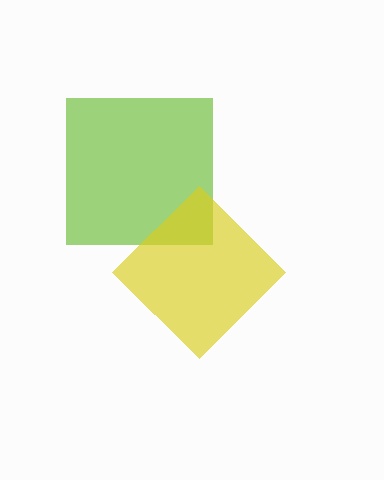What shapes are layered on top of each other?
The layered shapes are: a lime square, a yellow diamond.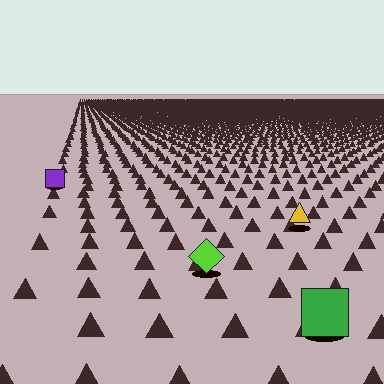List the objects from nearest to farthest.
From nearest to farthest: the green square, the lime diamond, the yellow triangle, the purple square.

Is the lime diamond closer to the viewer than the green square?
No. The green square is closer — you can tell from the texture gradient: the ground texture is coarser near it.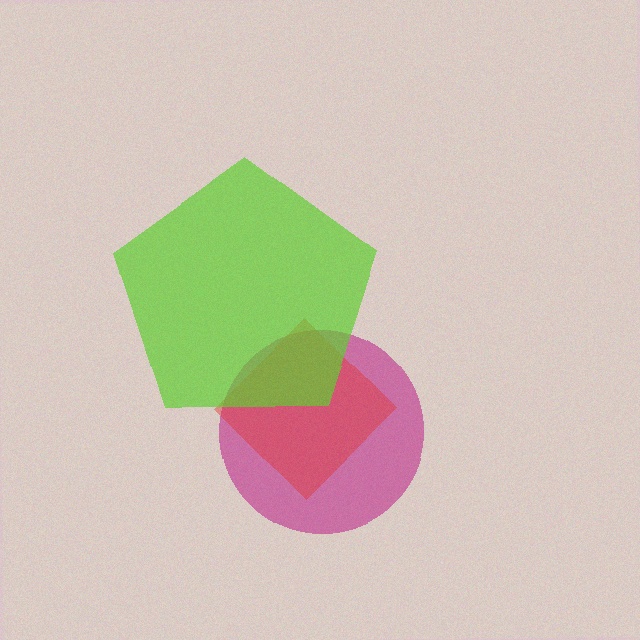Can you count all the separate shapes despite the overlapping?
Yes, there are 3 separate shapes.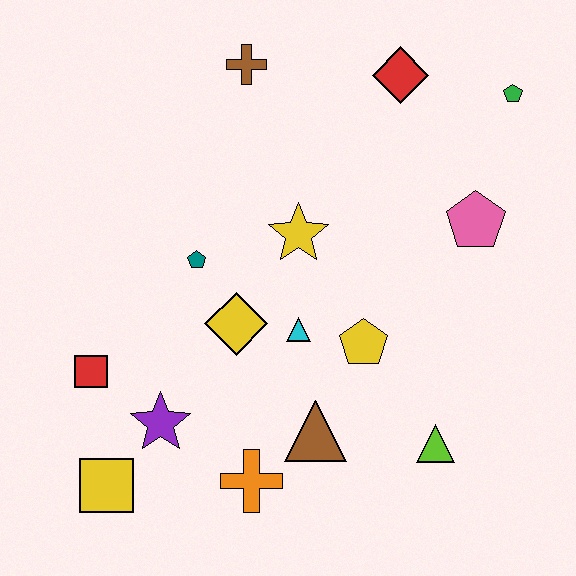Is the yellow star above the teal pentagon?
Yes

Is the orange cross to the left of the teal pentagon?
No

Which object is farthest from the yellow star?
The yellow square is farthest from the yellow star.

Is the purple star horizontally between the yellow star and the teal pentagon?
No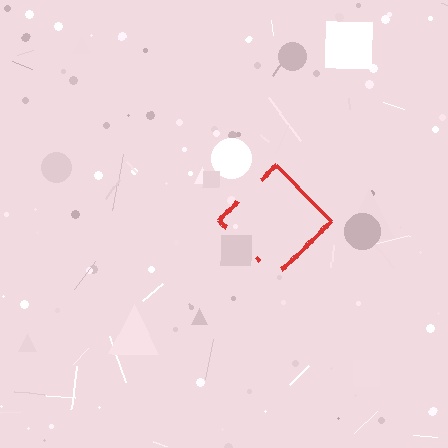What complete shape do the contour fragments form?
The contour fragments form a diamond.